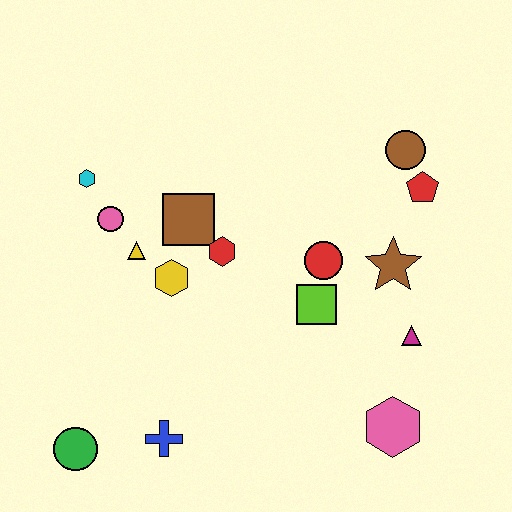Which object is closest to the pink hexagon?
The magenta triangle is closest to the pink hexagon.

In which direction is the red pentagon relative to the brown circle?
The red pentagon is below the brown circle.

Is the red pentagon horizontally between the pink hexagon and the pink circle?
No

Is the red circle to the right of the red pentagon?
No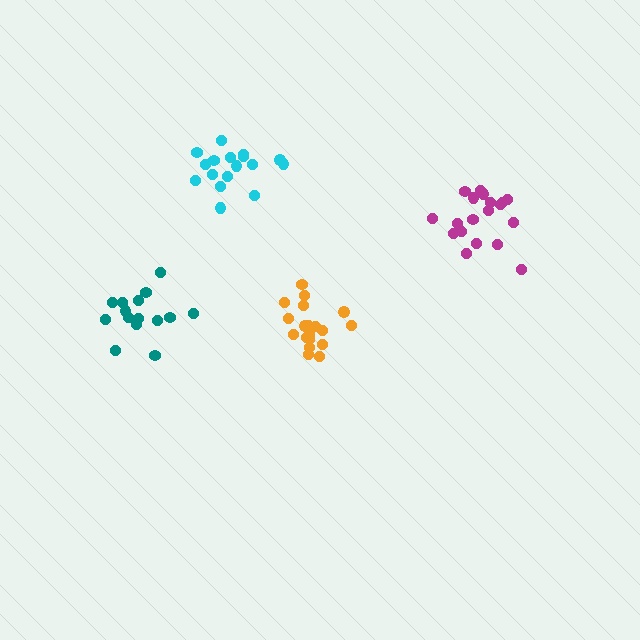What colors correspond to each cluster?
The clusters are colored: orange, cyan, teal, magenta.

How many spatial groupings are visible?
There are 4 spatial groupings.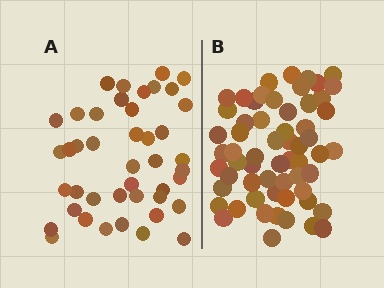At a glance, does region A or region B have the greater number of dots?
Region B (the right region) has more dots.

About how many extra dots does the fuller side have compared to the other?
Region B has approximately 15 more dots than region A.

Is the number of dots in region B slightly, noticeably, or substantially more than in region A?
Region B has noticeably more, but not dramatically so. The ratio is roughly 1.4 to 1.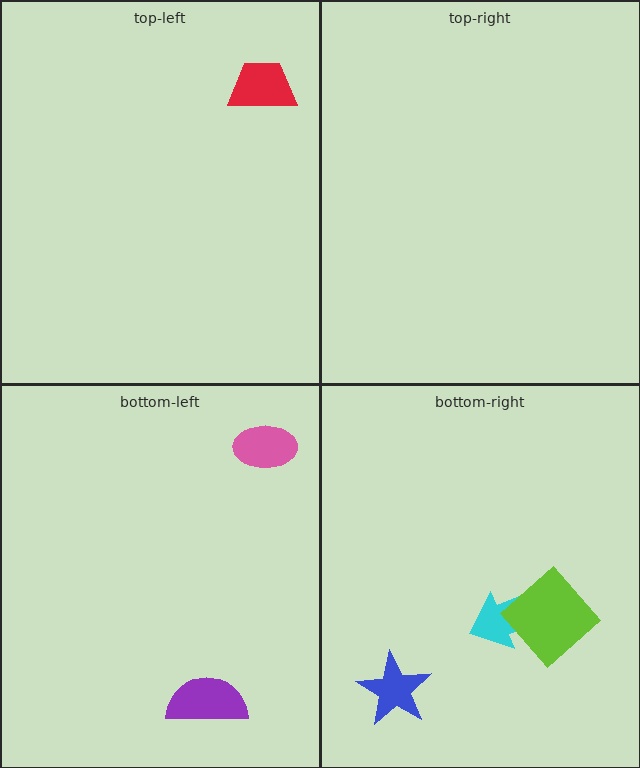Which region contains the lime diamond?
The bottom-right region.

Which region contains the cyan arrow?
The bottom-right region.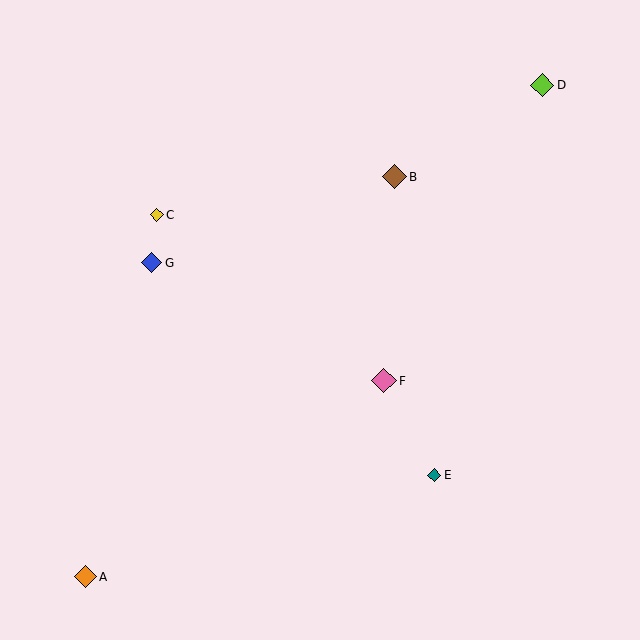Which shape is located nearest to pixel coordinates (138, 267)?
The blue diamond (labeled G) at (152, 263) is nearest to that location.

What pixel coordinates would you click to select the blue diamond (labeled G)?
Click at (152, 263) to select the blue diamond G.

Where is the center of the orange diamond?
The center of the orange diamond is at (85, 577).